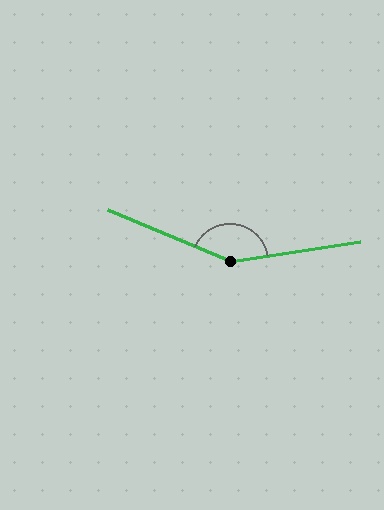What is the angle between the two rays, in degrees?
Approximately 149 degrees.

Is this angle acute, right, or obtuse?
It is obtuse.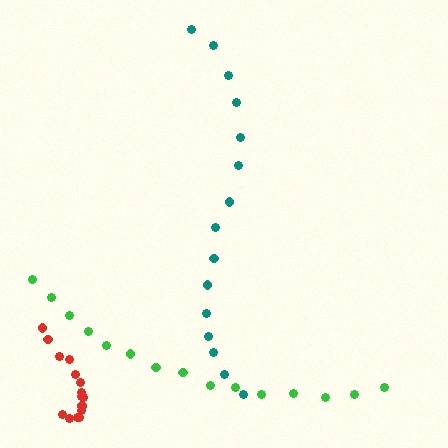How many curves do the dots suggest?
There are 3 distinct paths.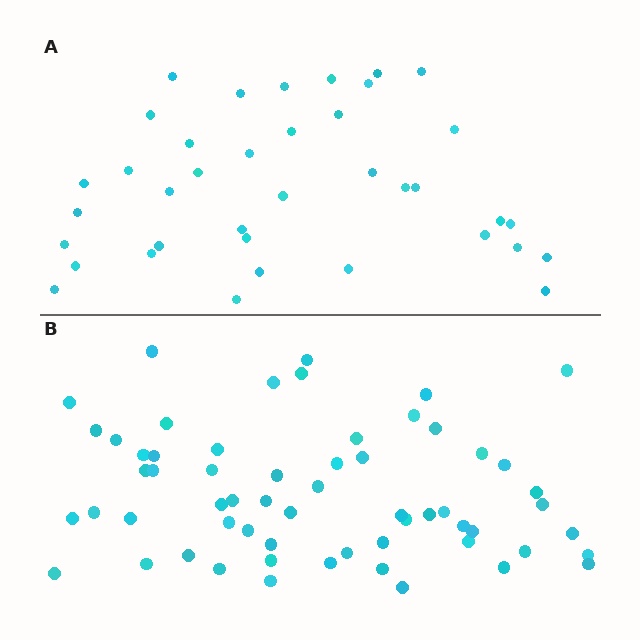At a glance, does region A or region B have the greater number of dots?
Region B (the bottom region) has more dots.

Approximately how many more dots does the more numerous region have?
Region B has approximately 20 more dots than region A.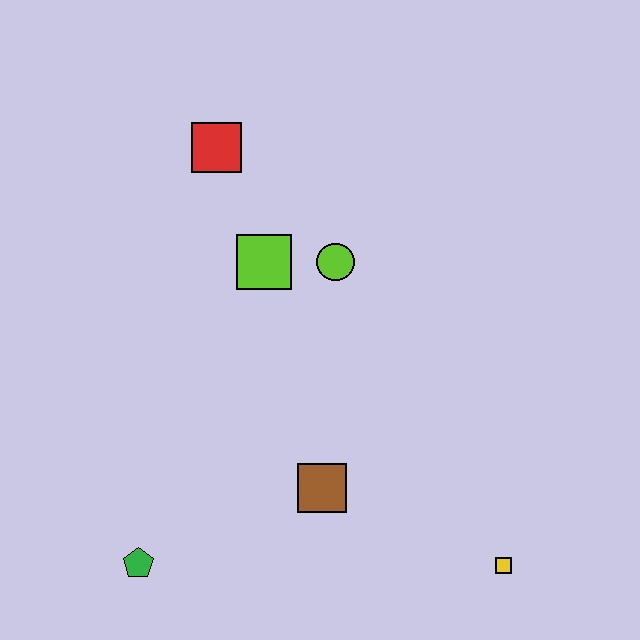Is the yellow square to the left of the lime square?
No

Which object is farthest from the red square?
The yellow square is farthest from the red square.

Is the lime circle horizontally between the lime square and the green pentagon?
No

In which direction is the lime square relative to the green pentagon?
The lime square is above the green pentagon.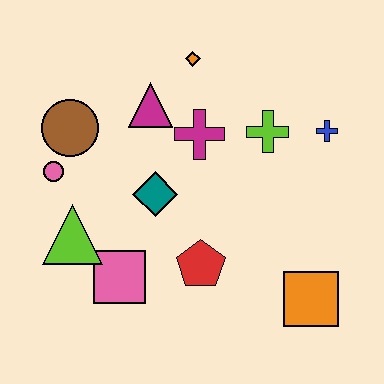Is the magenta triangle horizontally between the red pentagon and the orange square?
No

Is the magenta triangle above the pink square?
Yes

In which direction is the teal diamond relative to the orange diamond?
The teal diamond is below the orange diamond.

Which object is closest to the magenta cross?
The magenta triangle is closest to the magenta cross.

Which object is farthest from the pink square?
The blue cross is farthest from the pink square.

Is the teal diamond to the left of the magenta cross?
Yes